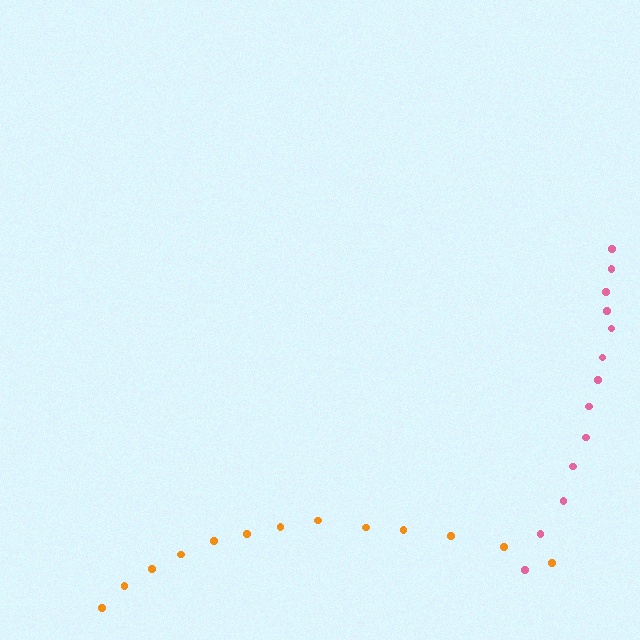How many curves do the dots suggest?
There are 2 distinct paths.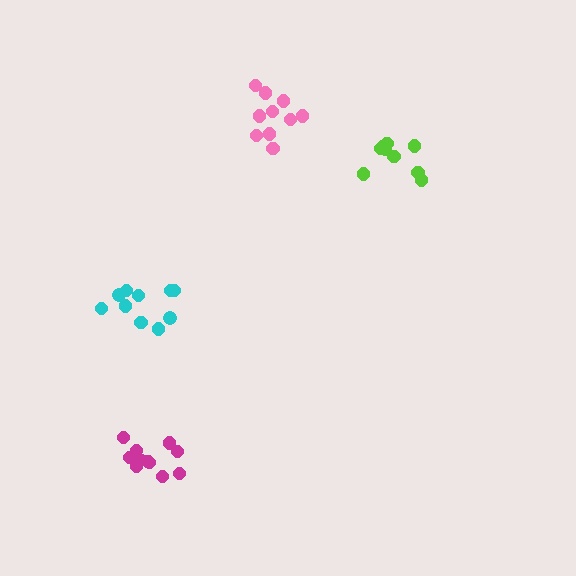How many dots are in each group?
Group 1: 10 dots, Group 2: 9 dots, Group 3: 10 dots, Group 4: 11 dots (40 total).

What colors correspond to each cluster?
The clusters are colored: pink, lime, cyan, magenta.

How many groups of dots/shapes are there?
There are 4 groups.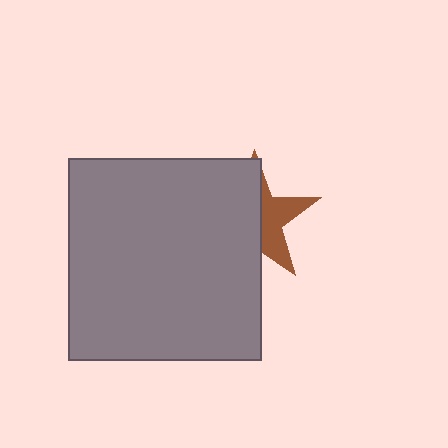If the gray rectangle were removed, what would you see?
You would see the complete brown star.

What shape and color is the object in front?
The object in front is a gray rectangle.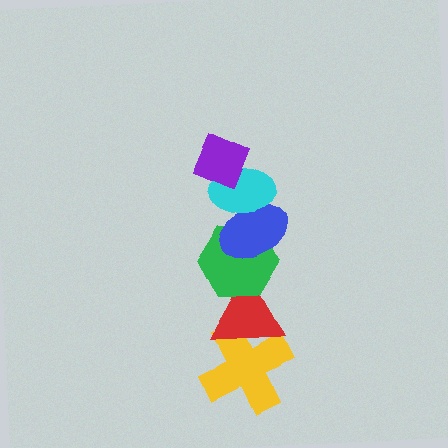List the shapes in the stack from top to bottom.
From top to bottom: the purple diamond, the cyan ellipse, the blue ellipse, the green hexagon, the red triangle, the yellow cross.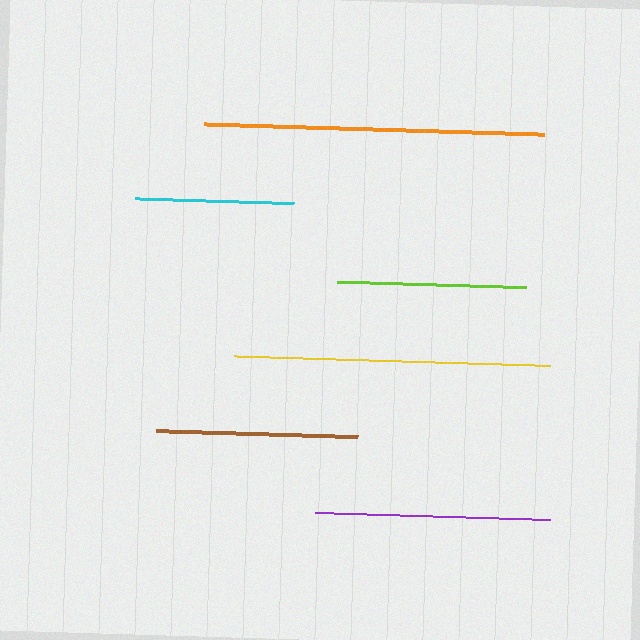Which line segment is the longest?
The orange line is the longest at approximately 341 pixels.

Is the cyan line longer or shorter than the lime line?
The lime line is longer than the cyan line.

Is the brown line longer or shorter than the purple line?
The purple line is longer than the brown line.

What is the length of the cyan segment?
The cyan segment is approximately 159 pixels long.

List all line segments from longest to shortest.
From longest to shortest: orange, yellow, purple, brown, lime, cyan.